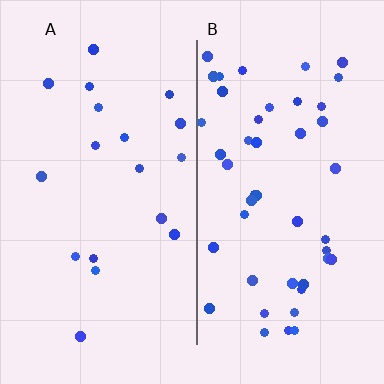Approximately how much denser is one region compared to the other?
Approximately 2.5× — region B over region A.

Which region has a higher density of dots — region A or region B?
B (the right).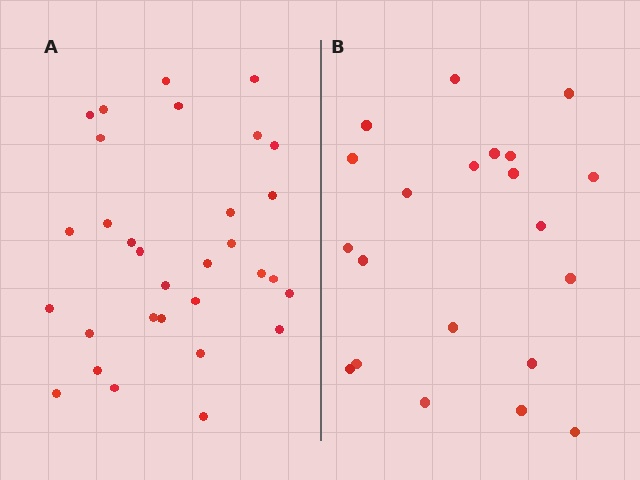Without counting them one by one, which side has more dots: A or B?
Region A (the left region) has more dots.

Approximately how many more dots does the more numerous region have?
Region A has roughly 10 or so more dots than region B.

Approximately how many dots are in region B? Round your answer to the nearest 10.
About 20 dots. (The exact count is 21, which rounds to 20.)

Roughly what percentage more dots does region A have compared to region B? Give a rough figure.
About 50% more.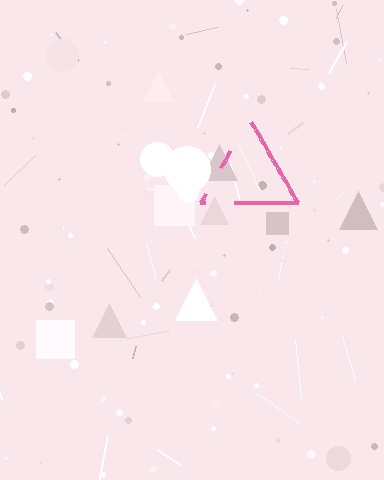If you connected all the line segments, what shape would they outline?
They would outline a triangle.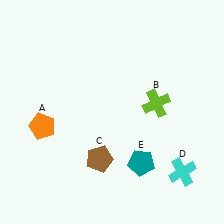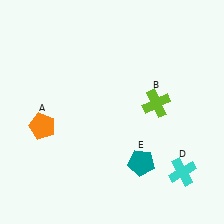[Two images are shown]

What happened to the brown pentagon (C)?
The brown pentagon (C) was removed in Image 2. It was in the bottom-left area of Image 1.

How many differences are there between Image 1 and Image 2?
There is 1 difference between the two images.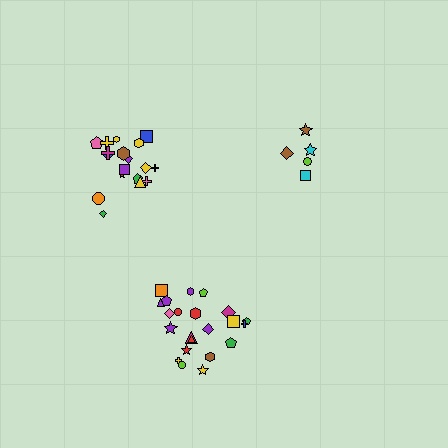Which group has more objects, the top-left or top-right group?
The top-left group.